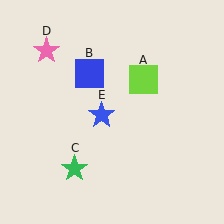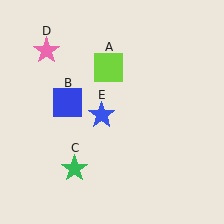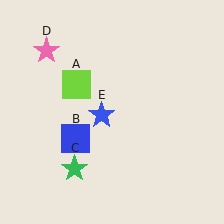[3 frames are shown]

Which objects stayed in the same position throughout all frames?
Green star (object C) and pink star (object D) and blue star (object E) remained stationary.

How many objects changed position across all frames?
2 objects changed position: lime square (object A), blue square (object B).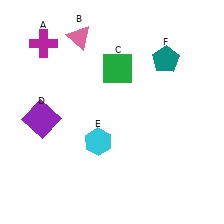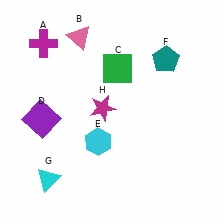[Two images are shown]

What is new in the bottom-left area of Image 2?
A cyan triangle (G) was added in the bottom-left area of Image 2.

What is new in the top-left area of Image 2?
A magenta star (H) was added in the top-left area of Image 2.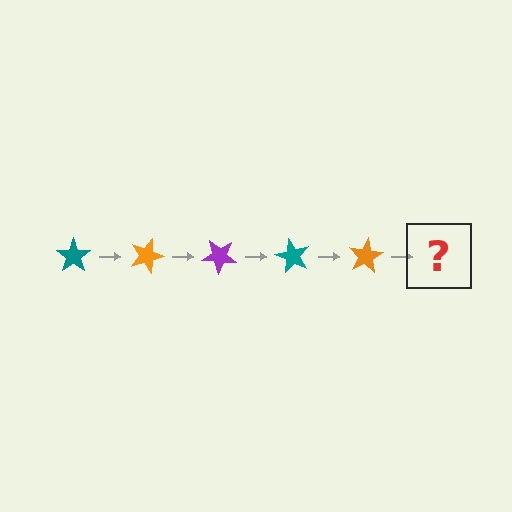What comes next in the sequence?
The next element should be a purple star, rotated 100 degrees from the start.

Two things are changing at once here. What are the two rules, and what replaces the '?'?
The two rules are that it rotates 20 degrees each step and the color cycles through teal, orange, and purple. The '?' should be a purple star, rotated 100 degrees from the start.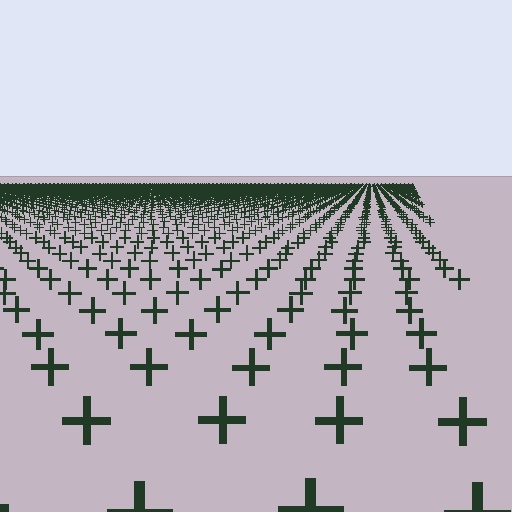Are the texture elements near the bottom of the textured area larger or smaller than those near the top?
Larger. Near the bottom, elements are closer to the viewer and appear at a bigger on-screen size.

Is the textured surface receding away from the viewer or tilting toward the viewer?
The surface is receding away from the viewer. Texture elements get smaller and denser toward the top.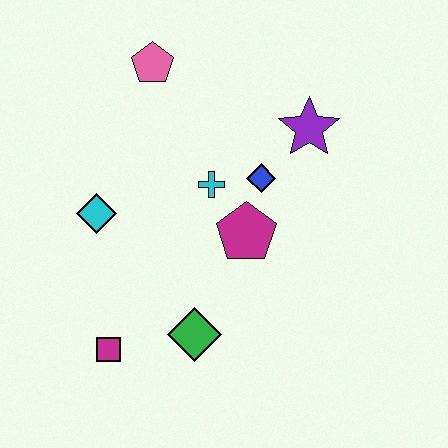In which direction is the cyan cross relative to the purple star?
The cyan cross is to the left of the purple star.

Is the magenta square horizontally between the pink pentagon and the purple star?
No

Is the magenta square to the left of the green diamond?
Yes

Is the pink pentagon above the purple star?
Yes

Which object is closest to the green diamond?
The magenta square is closest to the green diamond.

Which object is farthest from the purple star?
The magenta square is farthest from the purple star.